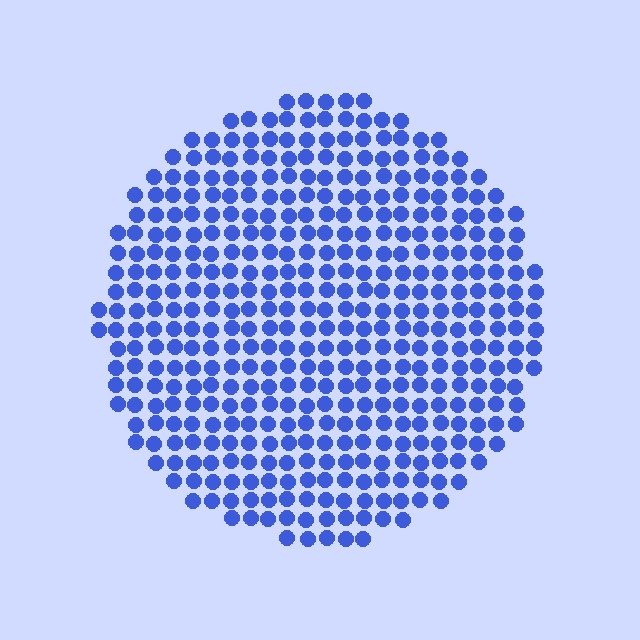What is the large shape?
The large shape is a circle.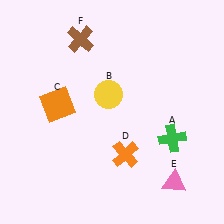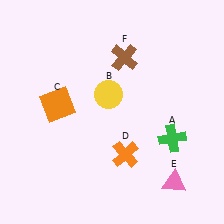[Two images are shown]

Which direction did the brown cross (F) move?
The brown cross (F) moved right.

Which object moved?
The brown cross (F) moved right.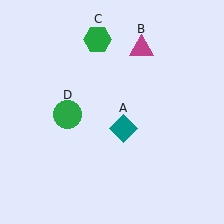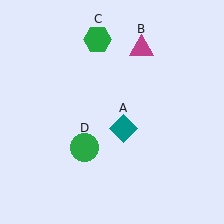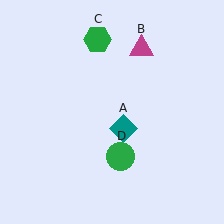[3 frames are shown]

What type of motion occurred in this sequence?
The green circle (object D) rotated counterclockwise around the center of the scene.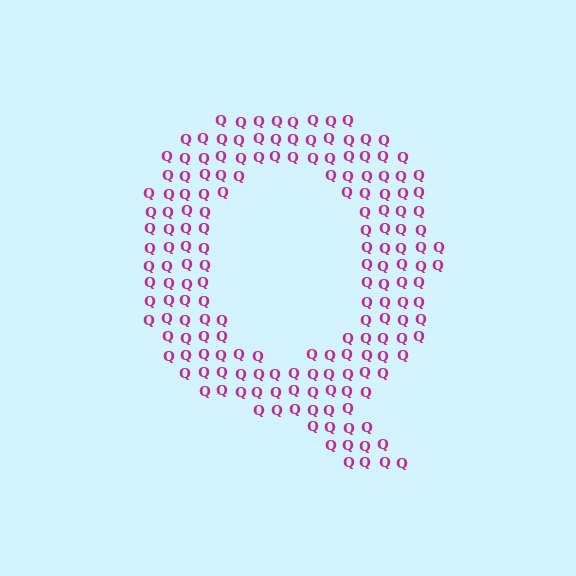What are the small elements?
The small elements are letter Q's.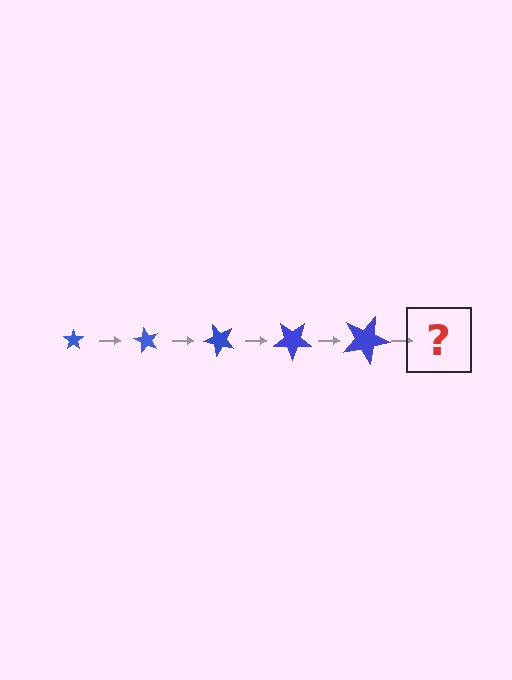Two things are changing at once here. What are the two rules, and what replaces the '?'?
The two rules are that the star grows larger each step and it rotates 60 degrees each step. The '?' should be a star, larger than the previous one and rotated 300 degrees from the start.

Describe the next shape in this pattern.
It should be a star, larger than the previous one and rotated 300 degrees from the start.